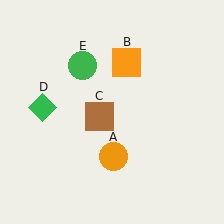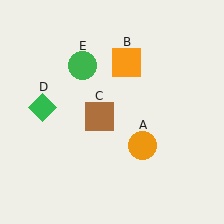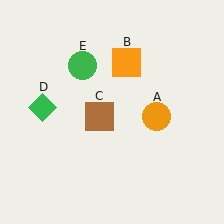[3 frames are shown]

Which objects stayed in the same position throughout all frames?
Orange square (object B) and brown square (object C) and green diamond (object D) and green circle (object E) remained stationary.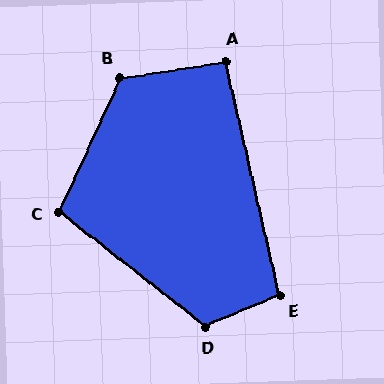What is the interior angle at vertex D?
Approximately 119 degrees (obtuse).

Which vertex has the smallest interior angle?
A, at approximately 94 degrees.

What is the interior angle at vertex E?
Approximately 100 degrees (obtuse).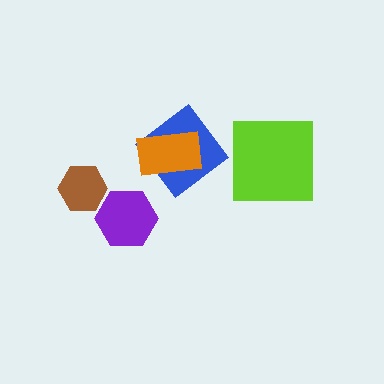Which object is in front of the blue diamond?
The orange rectangle is in front of the blue diamond.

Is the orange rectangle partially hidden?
No, no other shape covers it.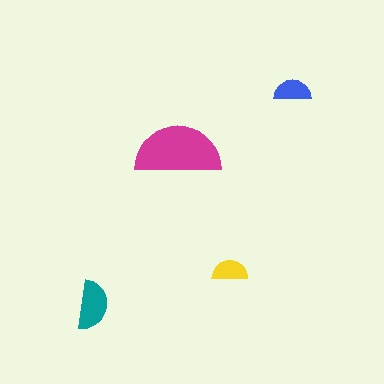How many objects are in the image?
There are 4 objects in the image.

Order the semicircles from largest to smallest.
the magenta one, the teal one, the blue one, the yellow one.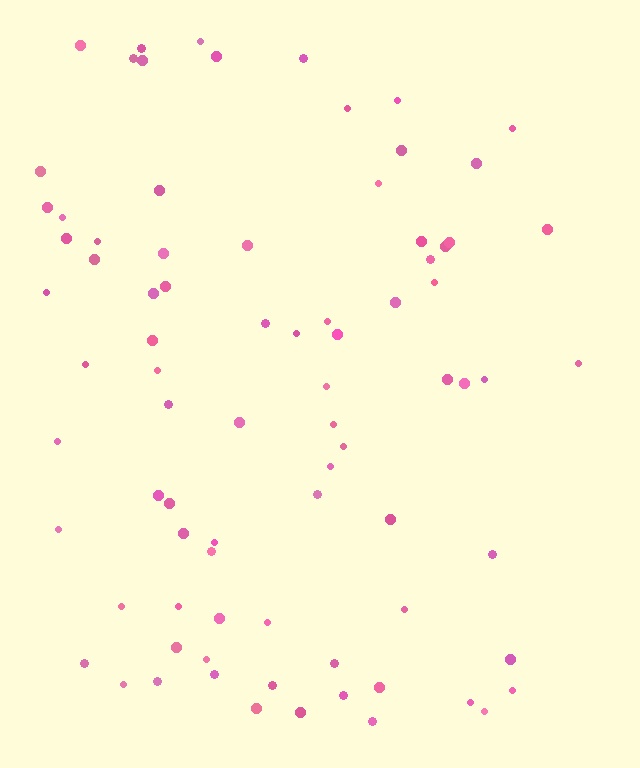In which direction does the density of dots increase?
From right to left, with the left side densest.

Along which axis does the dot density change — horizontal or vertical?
Horizontal.